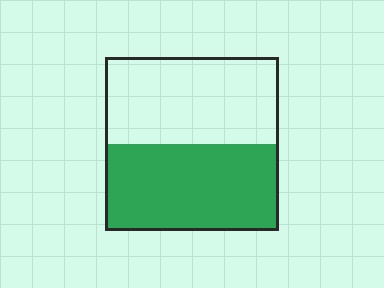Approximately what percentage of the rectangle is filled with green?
Approximately 50%.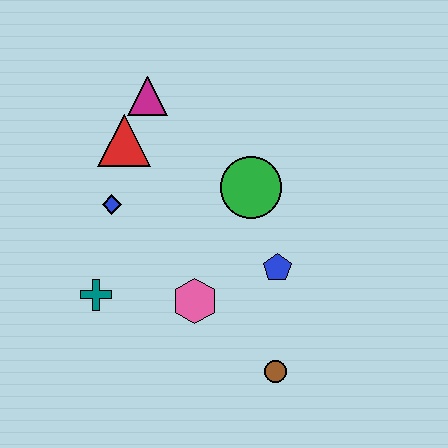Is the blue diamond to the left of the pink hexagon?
Yes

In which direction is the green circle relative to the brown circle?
The green circle is above the brown circle.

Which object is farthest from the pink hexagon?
The magenta triangle is farthest from the pink hexagon.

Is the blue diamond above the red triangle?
No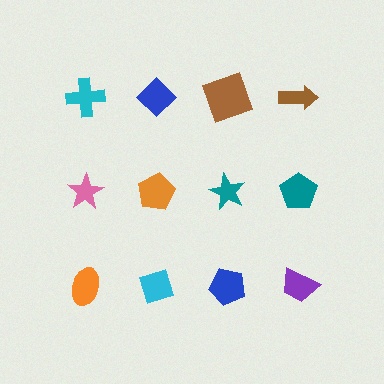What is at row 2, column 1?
A pink star.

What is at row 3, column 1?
An orange ellipse.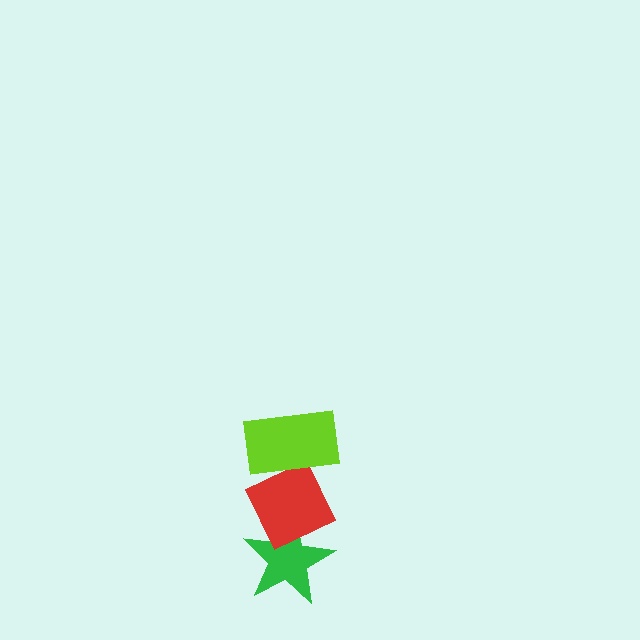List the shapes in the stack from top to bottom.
From top to bottom: the lime rectangle, the red diamond, the green star.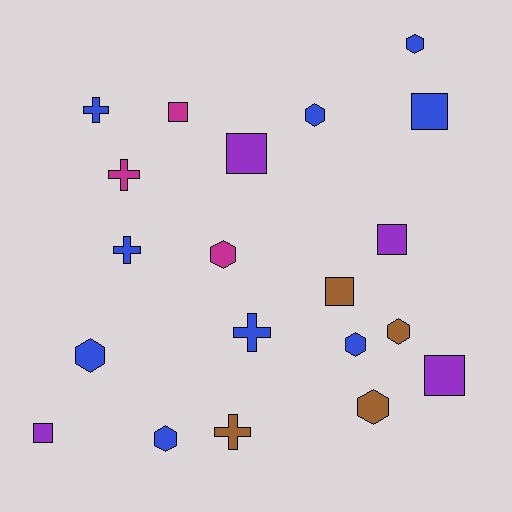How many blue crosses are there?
There are 3 blue crosses.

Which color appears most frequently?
Blue, with 9 objects.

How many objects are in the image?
There are 20 objects.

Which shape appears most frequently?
Hexagon, with 8 objects.